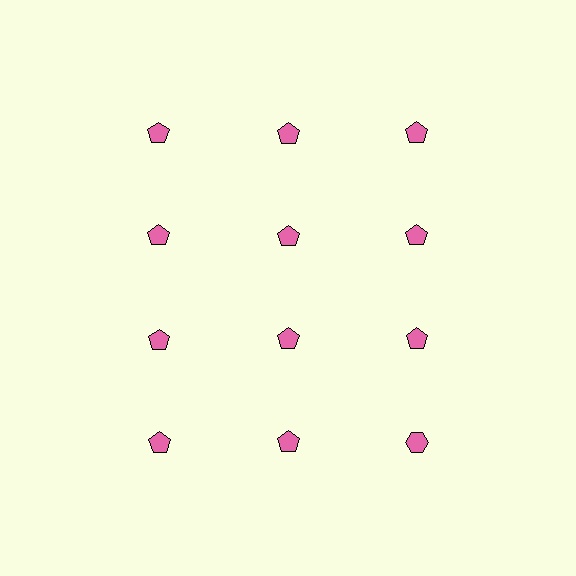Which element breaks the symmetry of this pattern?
The pink hexagon in the fourth row, center column breaks the symmetry. All other shapes are pink pentagons.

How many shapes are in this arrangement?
There are 12 shapes arranged in a grid pattern.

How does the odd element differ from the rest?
It has a different shape: hexagon instead of pentagon.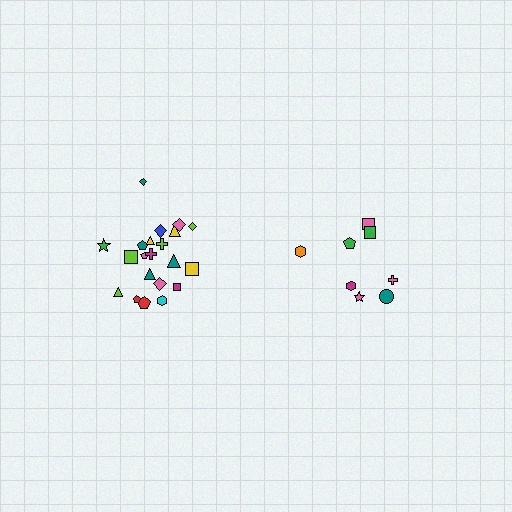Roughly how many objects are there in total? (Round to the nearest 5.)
Roughly 30 objects in total.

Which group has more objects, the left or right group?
The left group.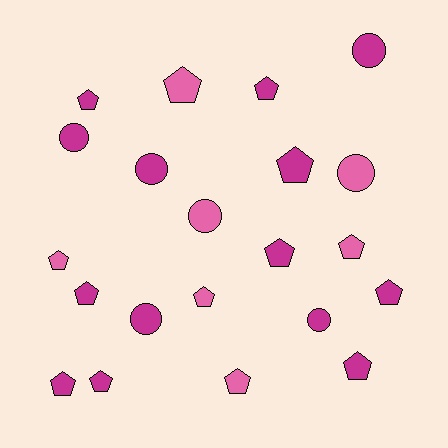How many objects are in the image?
There are 21 objects.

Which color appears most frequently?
Magenta, with 14 objects.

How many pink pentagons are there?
There are 5 pink pentagons.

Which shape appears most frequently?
Pentagon, with 14 objects.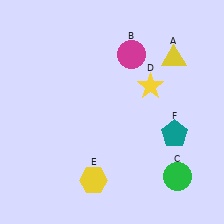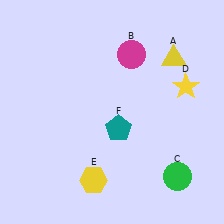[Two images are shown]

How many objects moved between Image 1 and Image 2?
2 objects moved between the two images.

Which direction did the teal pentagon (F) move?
The teal pentagon (F) moved left.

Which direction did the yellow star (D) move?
The yellow star (D) moved right.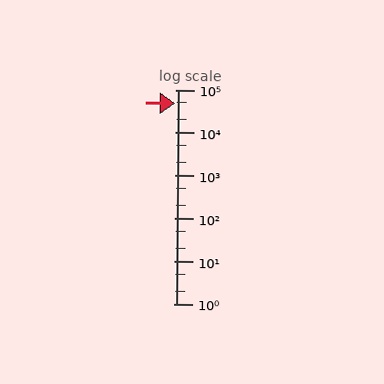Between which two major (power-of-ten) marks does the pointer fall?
The pointer is between 10000 and 100000.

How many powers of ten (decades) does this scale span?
The scale spans 5 decades, from 1 to 100000.